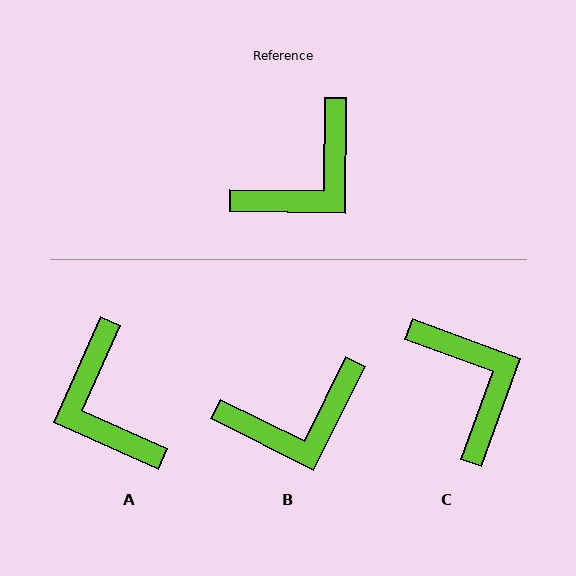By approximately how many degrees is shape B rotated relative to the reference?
Approximately 26 degrees clockwise.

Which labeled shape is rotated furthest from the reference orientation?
A, about 113 degrees away.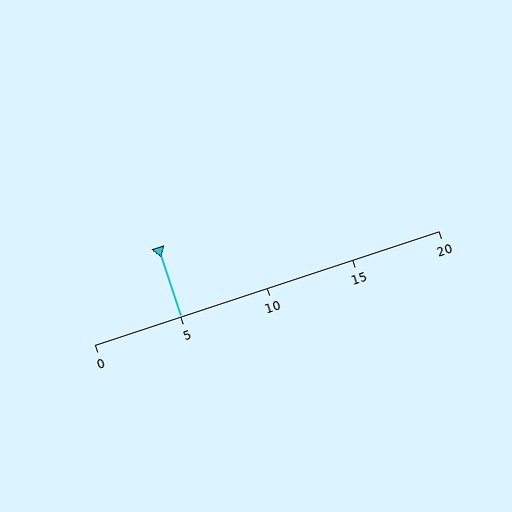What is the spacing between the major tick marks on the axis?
The major ticks are spaced 5 apart.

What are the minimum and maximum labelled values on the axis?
The axis runs from 0 to 20.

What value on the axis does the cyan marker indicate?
The marker indicates approximately 5.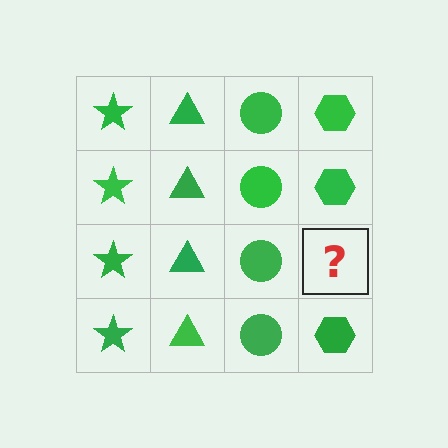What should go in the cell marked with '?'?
The missing cell should contain a green hexagon.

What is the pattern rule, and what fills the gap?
The rule is that each column has a consistent shape. The gap should be filled with a green hexagon.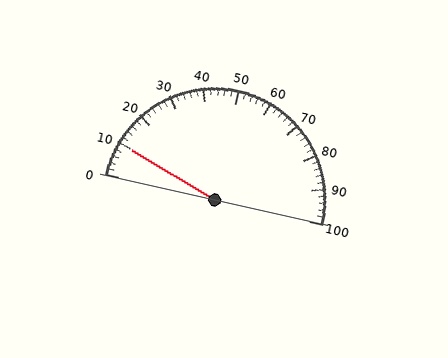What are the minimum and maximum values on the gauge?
The gauge ranges from 0 to 100.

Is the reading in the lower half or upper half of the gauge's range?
The reading is in the lower half of the range (0 to 100).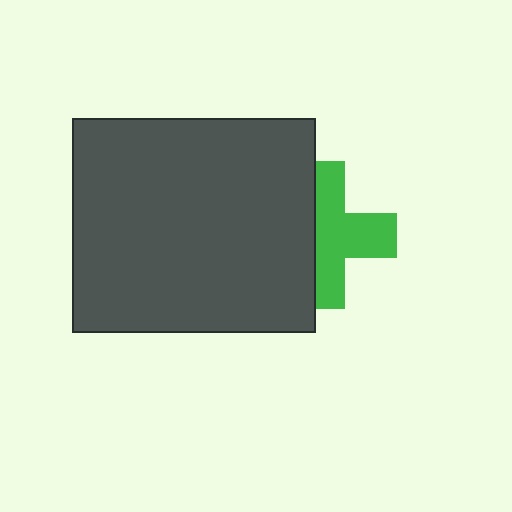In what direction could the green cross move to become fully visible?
The green cross could move right. That would shift it out from behind the dark gray rectangle entirely.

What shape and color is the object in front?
The object in front is a dark gray rectangle.